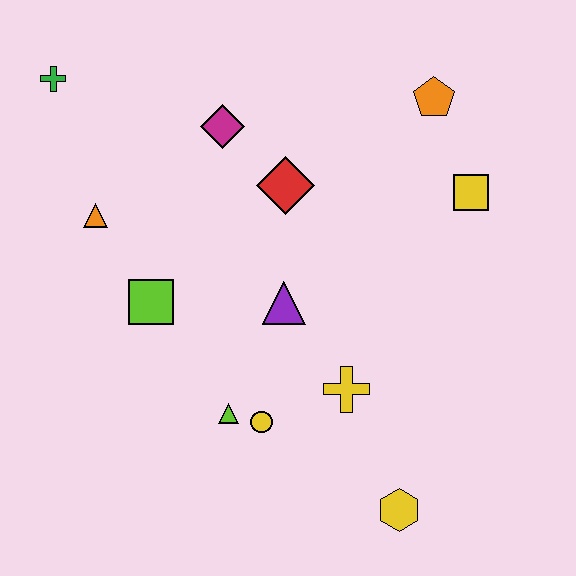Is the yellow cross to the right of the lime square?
Yes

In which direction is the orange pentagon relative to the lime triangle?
The orange pentagon is above the lime triangle.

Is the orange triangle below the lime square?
No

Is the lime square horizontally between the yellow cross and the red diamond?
No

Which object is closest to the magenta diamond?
The red diamond is closest to the magenta diamond.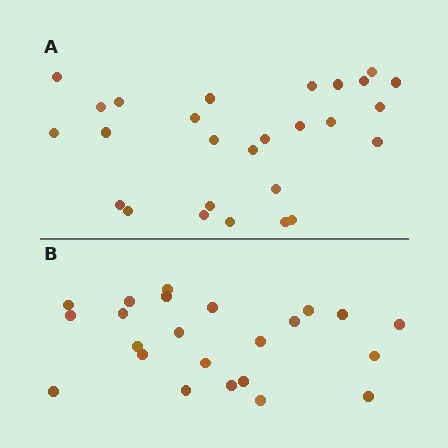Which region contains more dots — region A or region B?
Region A (the top region) has more dots.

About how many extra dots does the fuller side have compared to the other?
Region A has about 4 more dots than region B.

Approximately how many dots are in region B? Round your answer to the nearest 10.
About 20 dots. (The exact count is 23, which rounds to 20.)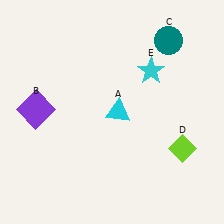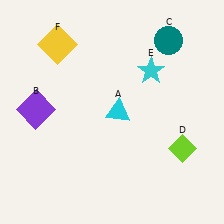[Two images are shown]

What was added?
A yellow square (F) was added in Image 2.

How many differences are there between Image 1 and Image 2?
There is 1 difference between the two images.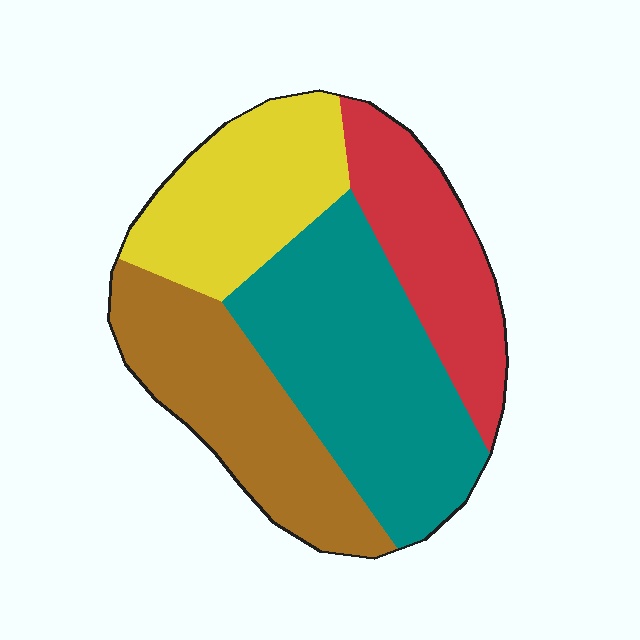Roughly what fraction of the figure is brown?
Brown covers around 25% of the figure.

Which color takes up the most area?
Teal, at roughly 35%.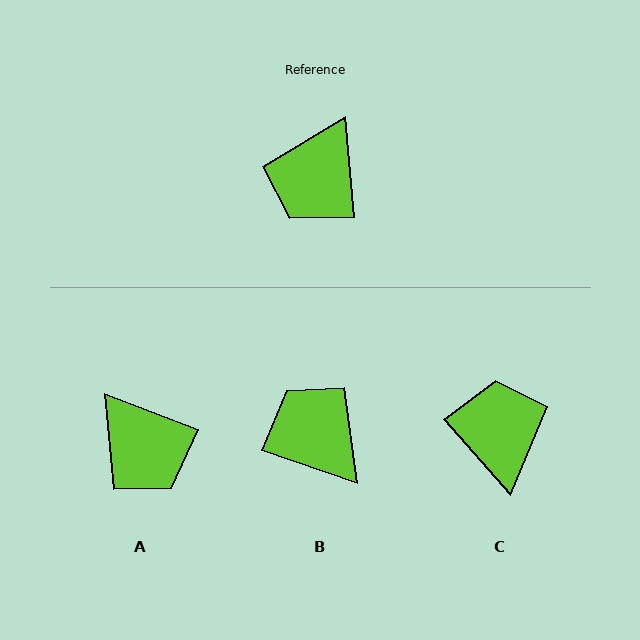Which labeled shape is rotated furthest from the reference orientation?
C, about 144 degrees away.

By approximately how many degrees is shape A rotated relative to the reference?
Approximately 64 degrees counter-clockwise.